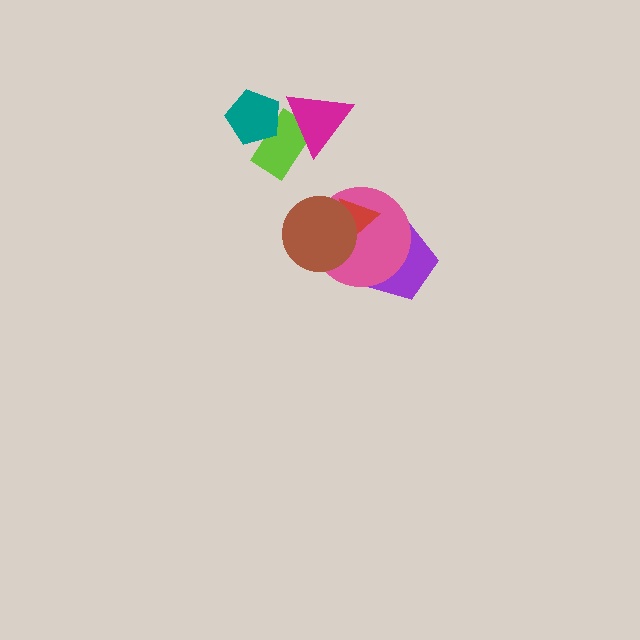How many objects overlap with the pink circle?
3 objects overlap with the pink circle.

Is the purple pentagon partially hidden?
Yes, it is partially covered by another shape.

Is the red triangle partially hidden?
Yes, it is partially covered by another shape.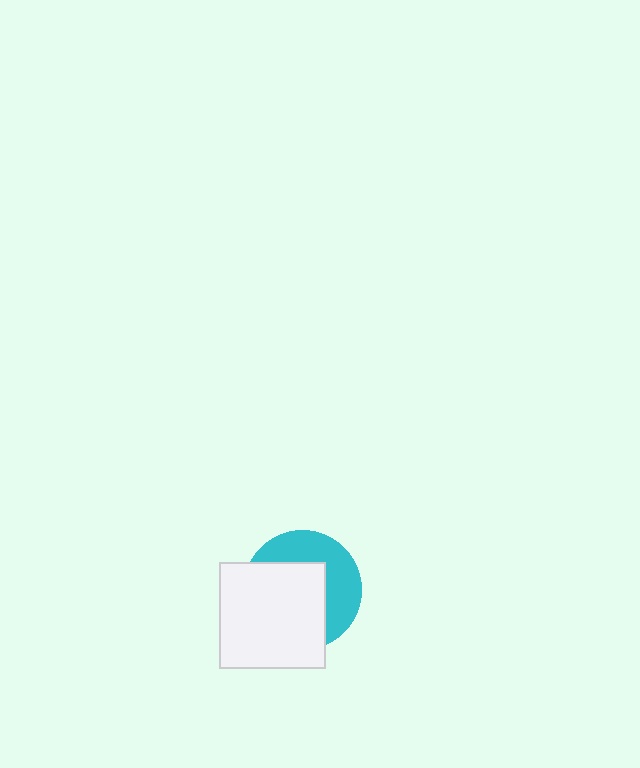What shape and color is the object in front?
The object in front is a white square.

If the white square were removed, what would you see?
You would see the complete cyan circle.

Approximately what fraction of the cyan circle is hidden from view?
Roughly 57% of the cyan circle is hidden behind the white square.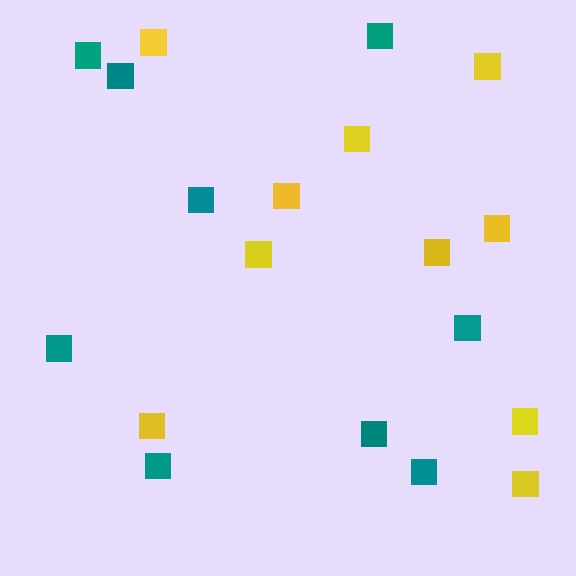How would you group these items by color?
There are 2 groups: one group of teal squares (9) and one group of yellow squares (10).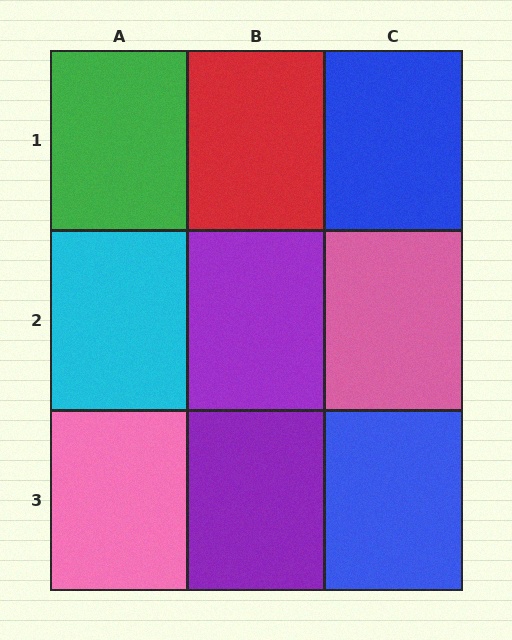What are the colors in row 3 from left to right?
Pink, purple, blue.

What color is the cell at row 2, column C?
Pink.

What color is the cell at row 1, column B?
Red.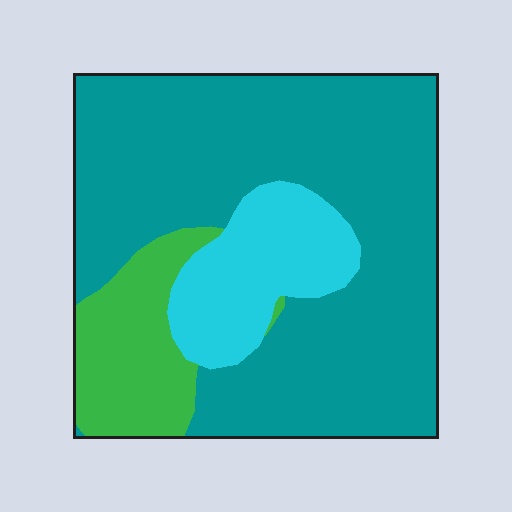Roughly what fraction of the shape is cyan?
Cyan takes up about one sixth (1/6) of the shape.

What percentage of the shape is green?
Green takes up less than a sixth of the shape.